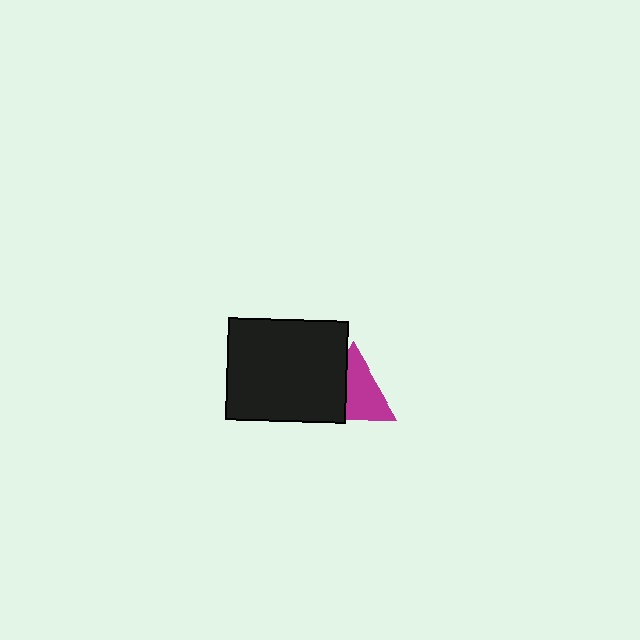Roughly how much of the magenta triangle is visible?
About half of it is visible (roughly 60%).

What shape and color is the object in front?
The object in front is a black rectangle.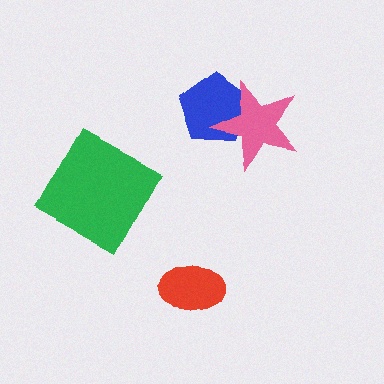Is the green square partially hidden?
No, no other shape covers it.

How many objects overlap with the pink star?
1 object overlaps with the pink star.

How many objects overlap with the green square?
0 objects overlap with the green square.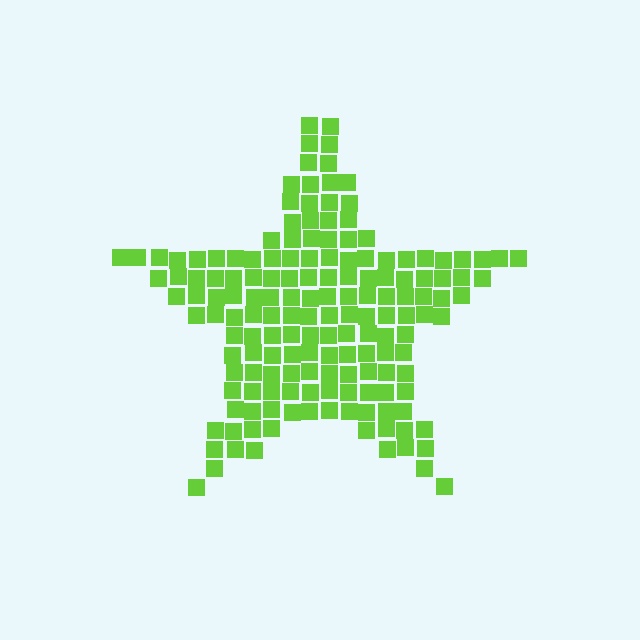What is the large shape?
The large shape is a star.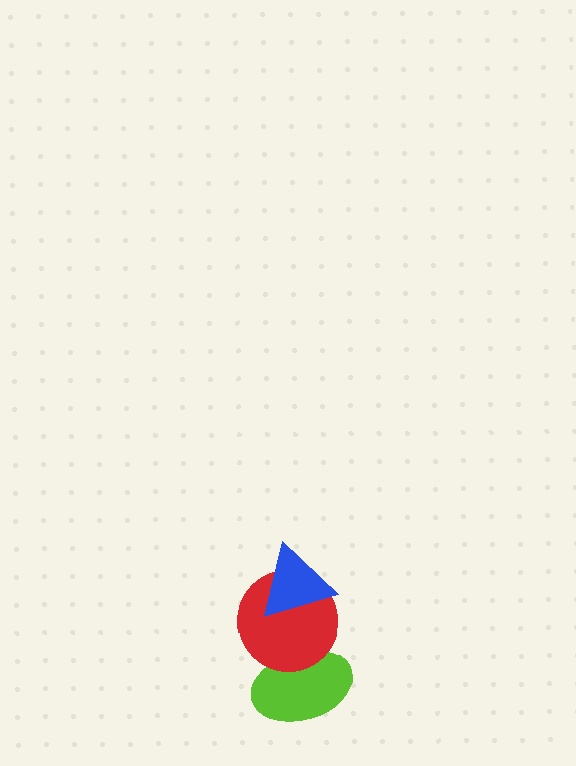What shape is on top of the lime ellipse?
The red circle is on top of the lime ellipse.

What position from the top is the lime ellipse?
The lime ellipse is 3rd from the top.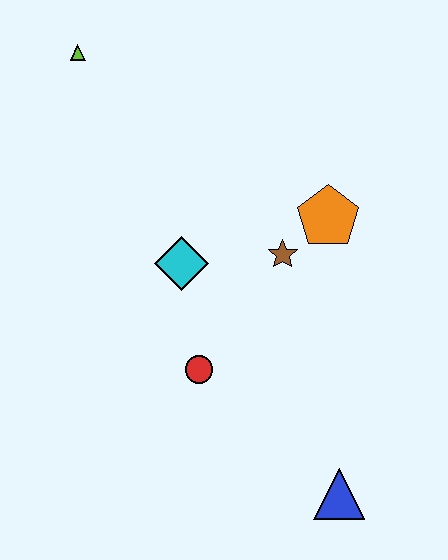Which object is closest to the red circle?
The cyan diamond is closest to the red circle.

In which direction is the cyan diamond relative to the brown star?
The cyan diamond is to the left of the brown star.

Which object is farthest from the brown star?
The lime triangle is farthest from the brown star.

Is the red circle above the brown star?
No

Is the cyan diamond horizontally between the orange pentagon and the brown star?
No